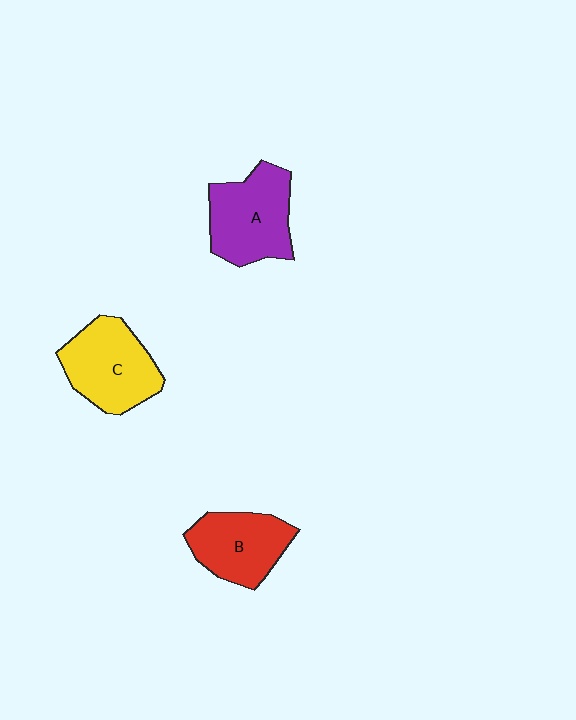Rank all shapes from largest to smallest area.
From largest to smallest: A (purple), C (yellow), B (red).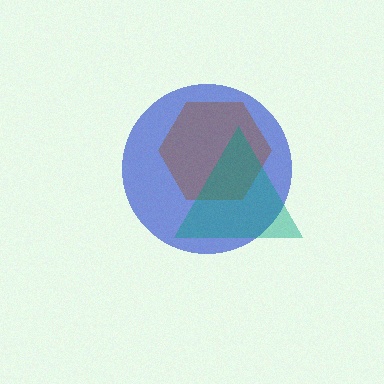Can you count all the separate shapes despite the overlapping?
Yes, there are 3 separate shapes.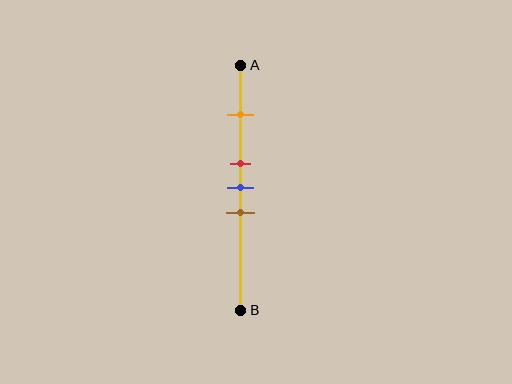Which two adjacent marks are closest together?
The red and blue marks are the closest adjacent pair.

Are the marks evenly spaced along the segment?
No, the marks are not evenly spaced.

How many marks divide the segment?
There are 4 marks dividing the segment.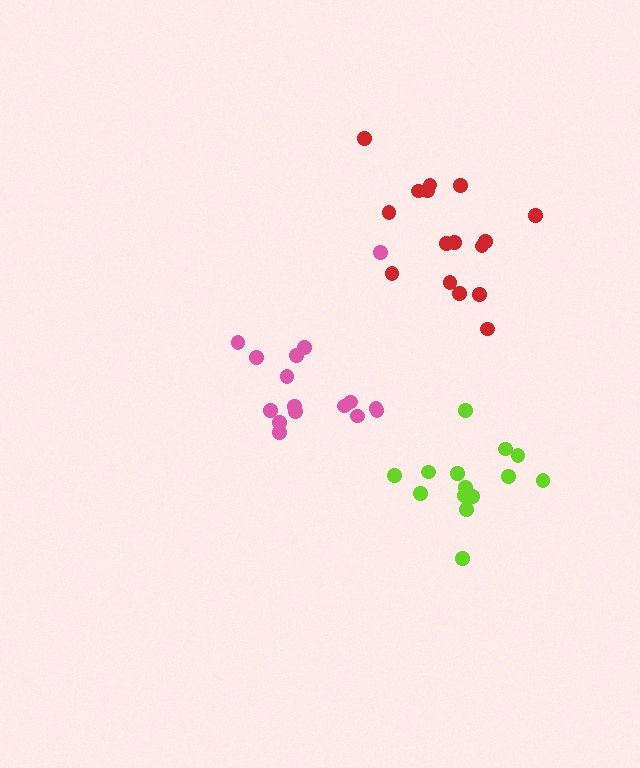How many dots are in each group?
Group 1: 14 dots, Group 2: 16 dots, Group 3: 16 dots (46 total).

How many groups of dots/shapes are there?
There are 3 groups.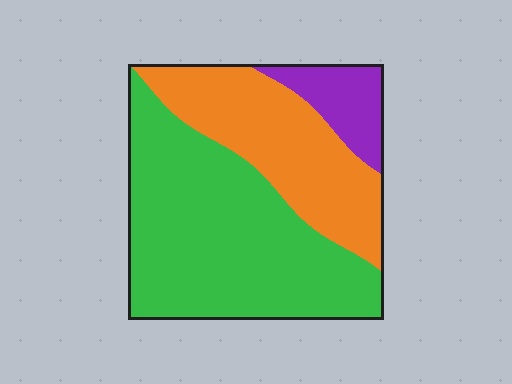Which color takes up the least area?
Purple, at roughly 10%.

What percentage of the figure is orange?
Orange takes up between a sixth and a third of the figure.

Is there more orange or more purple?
Orange.